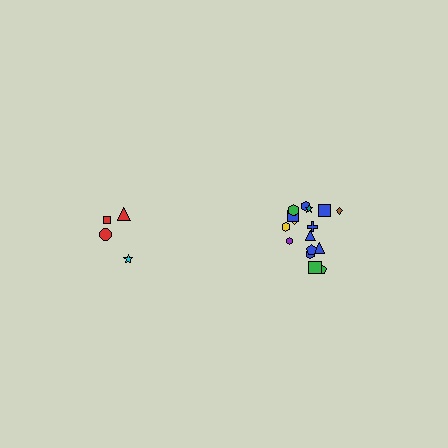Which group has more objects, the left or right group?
The right group.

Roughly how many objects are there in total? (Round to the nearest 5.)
Roughly 20 objects in total.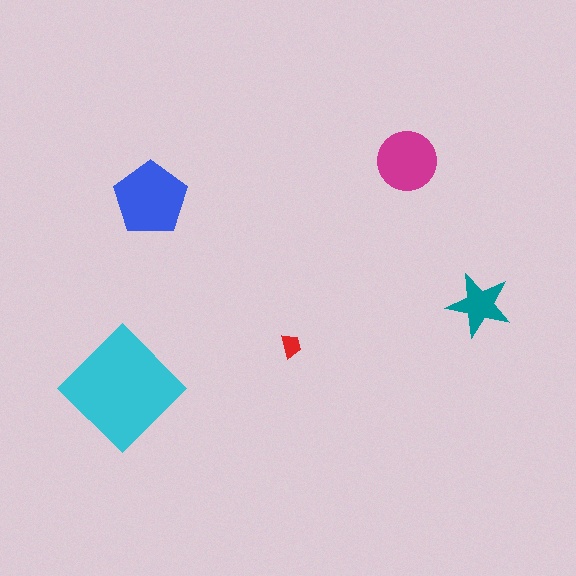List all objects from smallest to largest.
The red trapezoid, the teal star, the magenta circle, the blue pentagon, the cyan diamond.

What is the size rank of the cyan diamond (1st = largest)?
1st.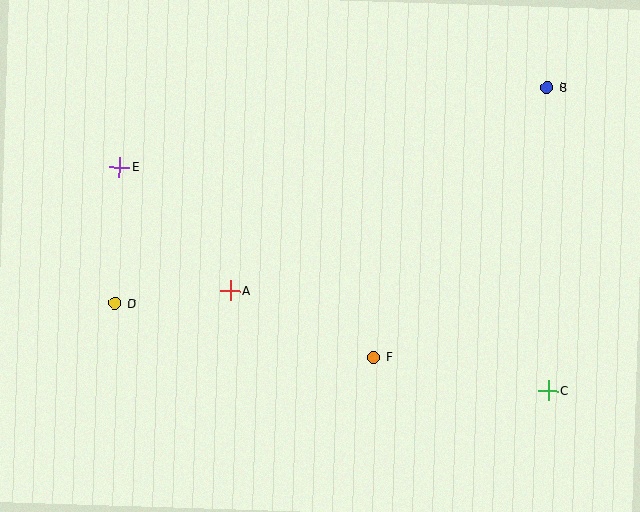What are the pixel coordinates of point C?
Point C is at (548, 390).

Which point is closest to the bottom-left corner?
Point D is closest to the bottom-left corner.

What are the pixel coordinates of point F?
Point F is at (374, 357).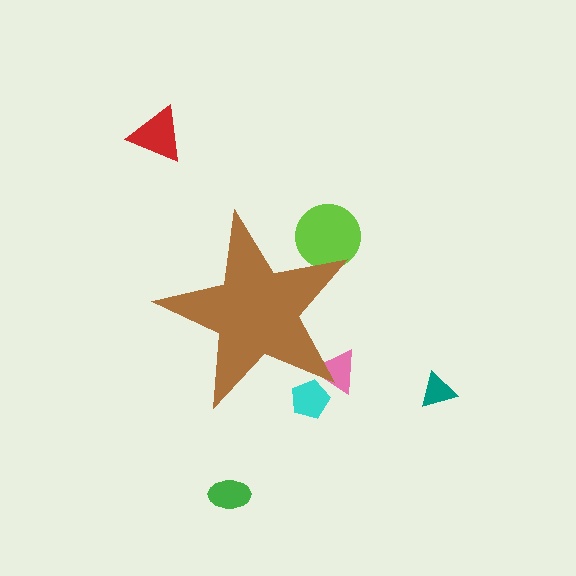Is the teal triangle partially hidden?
No, the teal triangle is fully visible.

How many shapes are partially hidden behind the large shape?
3 shapes are partially hidden.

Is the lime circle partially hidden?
Yes, the lime circle is partially hidden behind the brown star.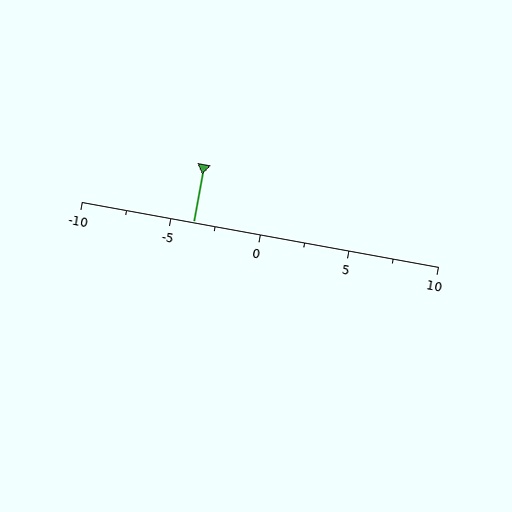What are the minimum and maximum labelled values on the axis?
The axis runs from -10 to 10.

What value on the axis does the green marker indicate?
The marker indicates approximately -3.8.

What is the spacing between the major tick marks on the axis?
The major ticks are spaced 5 apart.